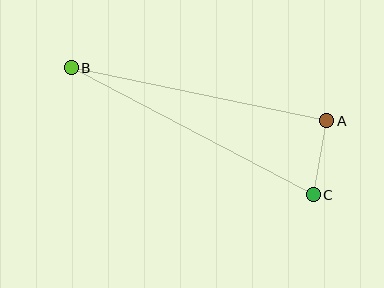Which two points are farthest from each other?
Points B and C are farthest from each other.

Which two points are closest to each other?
Points A and C are closest to each other.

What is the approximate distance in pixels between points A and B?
The distance between A and B is approximately 261 pixels.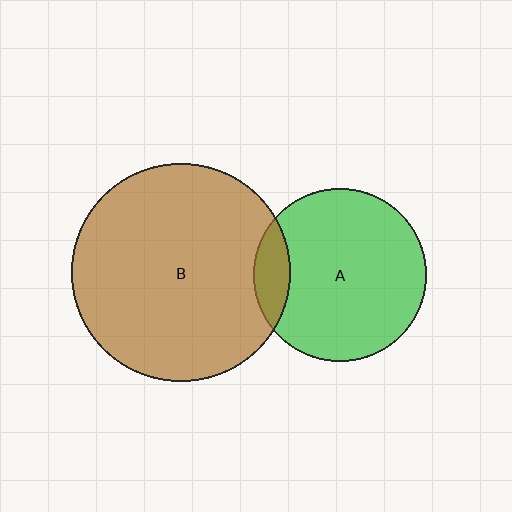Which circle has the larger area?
Circle B (brown).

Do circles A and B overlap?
Yes.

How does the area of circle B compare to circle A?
Approximately 1.6 times.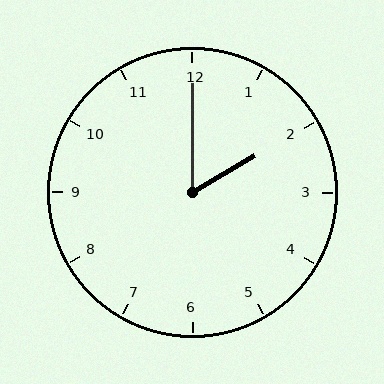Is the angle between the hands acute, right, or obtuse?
It is acute.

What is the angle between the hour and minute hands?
Approximately 60 degrees.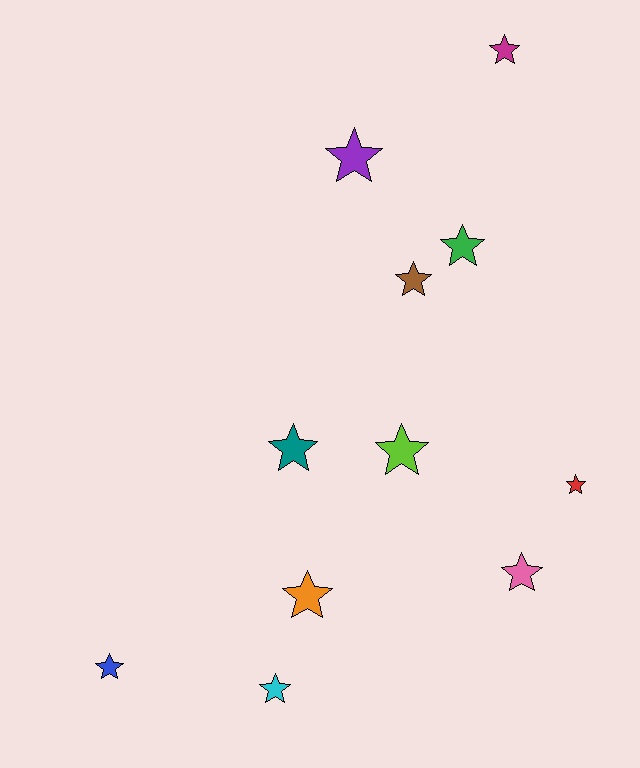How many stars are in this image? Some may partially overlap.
There are 11 stars.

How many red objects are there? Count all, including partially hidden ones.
There is 1 red object.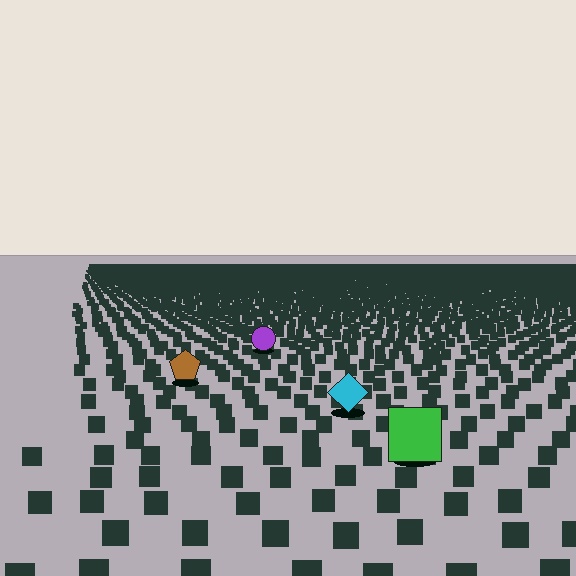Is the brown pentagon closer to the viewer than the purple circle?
Yes. The brown pentagon is closer — you can tell from the texture gradient: the ground texture is coarser near it.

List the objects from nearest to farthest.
From nearest to farthest: the green square, the cyan diamond, the brown pentagon, the purple circle.